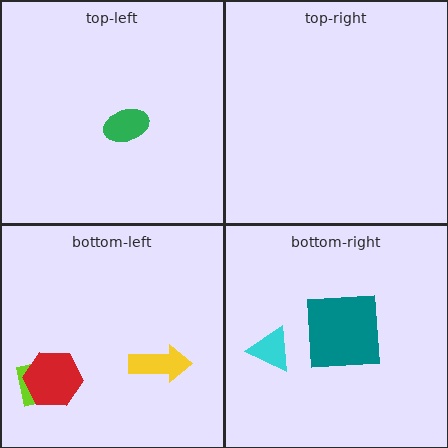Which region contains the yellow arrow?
The bottom-left region.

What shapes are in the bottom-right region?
The teal square, the cyan triangle.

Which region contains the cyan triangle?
The bottom-right region.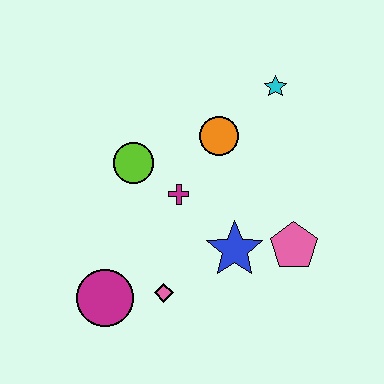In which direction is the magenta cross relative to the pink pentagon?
The magenta cross is to the left of the pink pentagon.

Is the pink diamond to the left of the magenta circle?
No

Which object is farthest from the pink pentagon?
The magenta circle is farthest from the pink pentagon.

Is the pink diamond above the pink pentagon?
No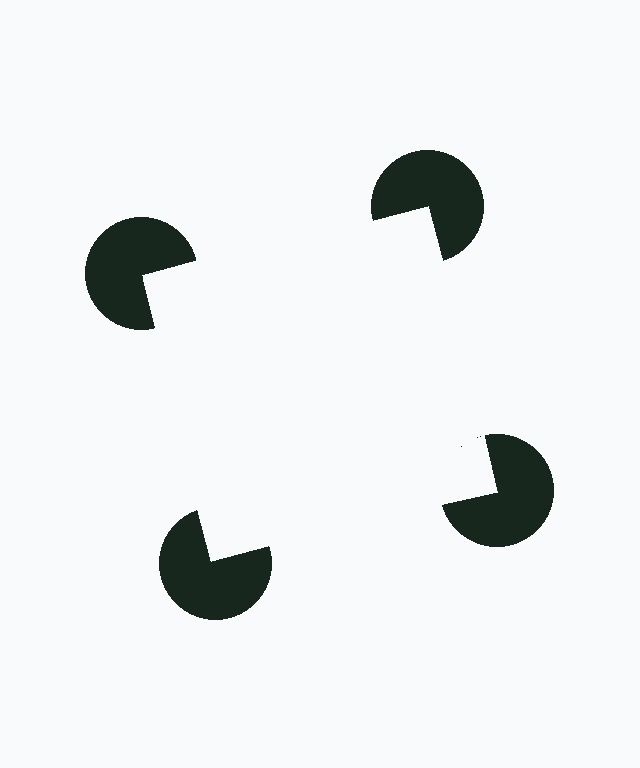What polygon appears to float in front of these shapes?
An illusory square — its edges are inferred from the aligned wedge cuts in the pac-man discs, not physically drawn.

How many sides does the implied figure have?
4 sides.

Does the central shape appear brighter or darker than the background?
It typically appears slightly brighter than the background, even though no actual brightness change is drawn.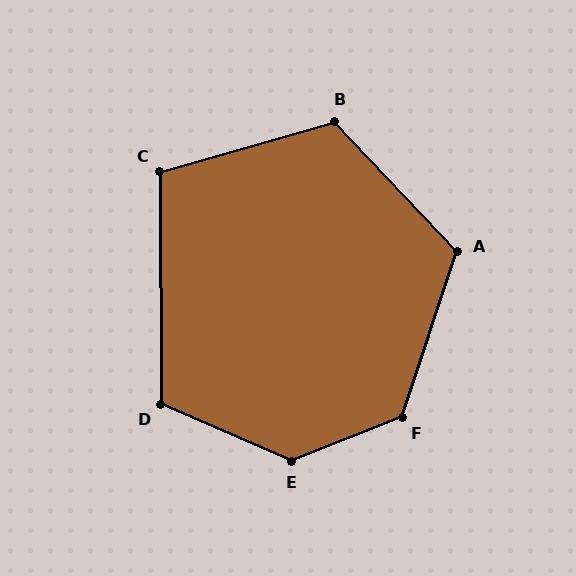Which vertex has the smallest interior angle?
C, at approximately 106 degrees.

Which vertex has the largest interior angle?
E, at approximately 136 degrees.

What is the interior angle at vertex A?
Approximately 119 degrees (obtuse).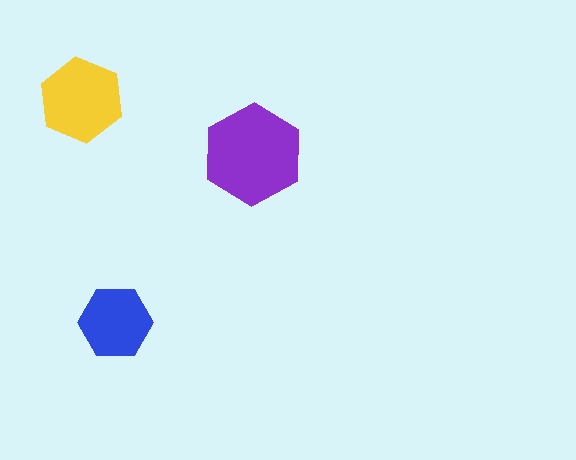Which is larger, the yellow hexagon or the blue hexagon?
The yellow one.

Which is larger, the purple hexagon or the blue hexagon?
The purple one.